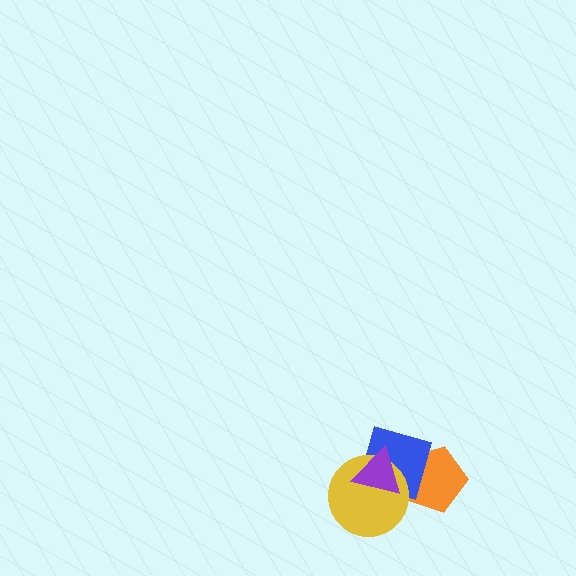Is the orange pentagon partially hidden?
Yes, it is partially covered by another shape.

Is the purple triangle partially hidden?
No, no other shape covers it.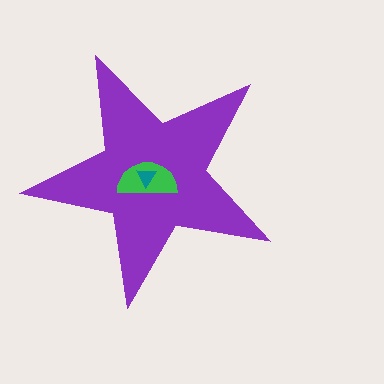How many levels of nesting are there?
3.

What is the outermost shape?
The purple star.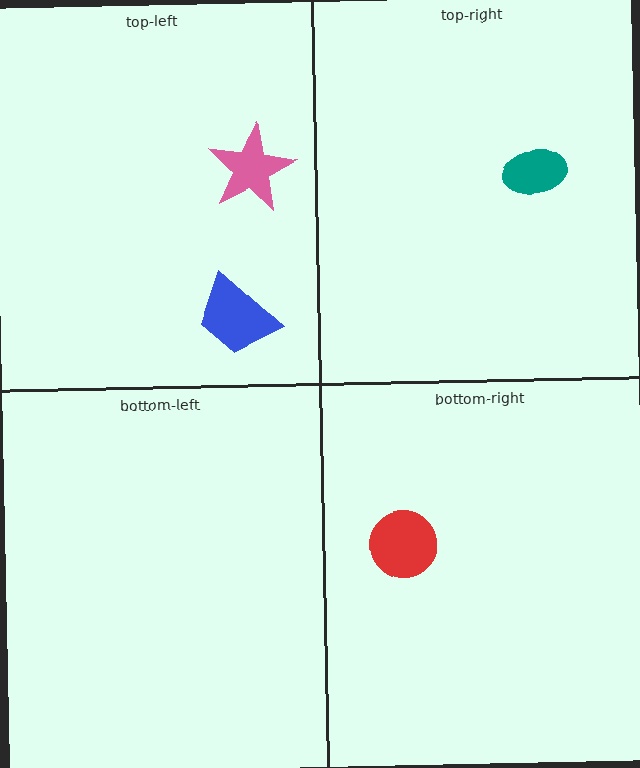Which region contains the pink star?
The top-left region.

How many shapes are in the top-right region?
1.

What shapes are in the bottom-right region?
The red circle.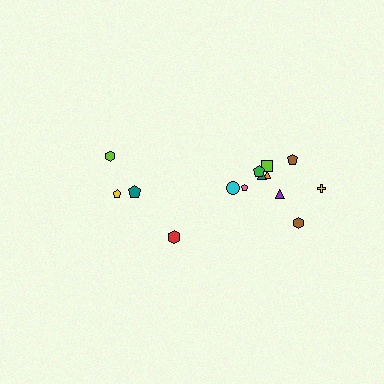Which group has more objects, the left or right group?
The right group.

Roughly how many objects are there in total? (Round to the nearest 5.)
Roughly 15 objects in total.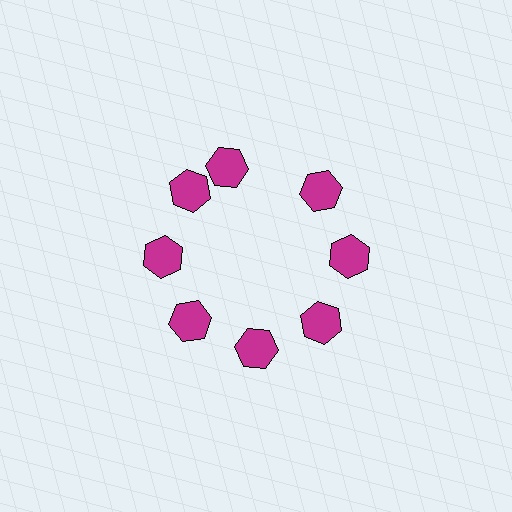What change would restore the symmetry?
The symmetry would be restored by rotating it back into even spacing with its neighbors so that all 8 hexagons sit at equal angles and equal distance from the center.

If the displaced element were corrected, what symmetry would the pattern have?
It would have 8-fold rotational symmetry — the pattern would map onto itself every 45 degrees.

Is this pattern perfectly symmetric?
No. The 8 magenta hexagons are arranged in a ring, but one element near the 12 o'clock position is rotated out of alignment along the ring, breaking the 8-fold rotational symmetry.